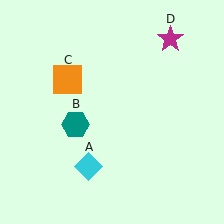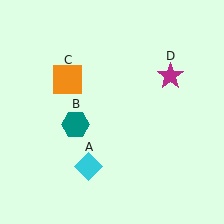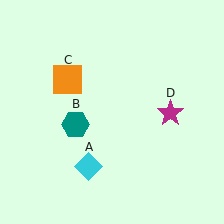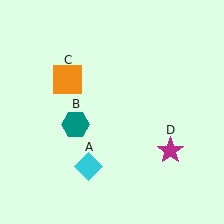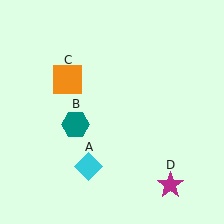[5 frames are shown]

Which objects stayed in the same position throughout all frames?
Cyan diamond (object A) and teal hexagon (object B) and orange square (object C) remained stationary.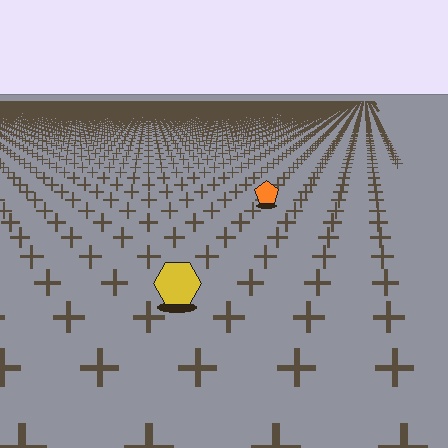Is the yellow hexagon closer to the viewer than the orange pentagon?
Yes. The yellow hexagon is closer — you can tell from the texture gradient: the ground texture is coarser near it.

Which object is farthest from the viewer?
The orange pentagon is farthest from the viewer. It appears smaller and the ground texture around it is denser.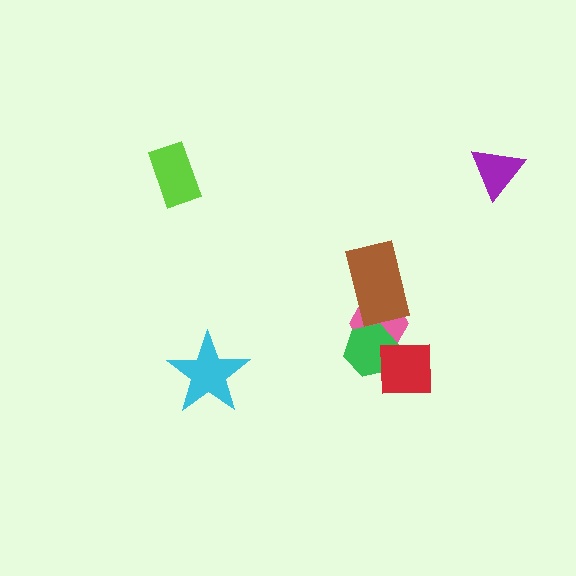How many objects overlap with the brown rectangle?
1 object overlaps with the brown rectangle.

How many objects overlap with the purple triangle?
0 objects overlap with the purple triangle.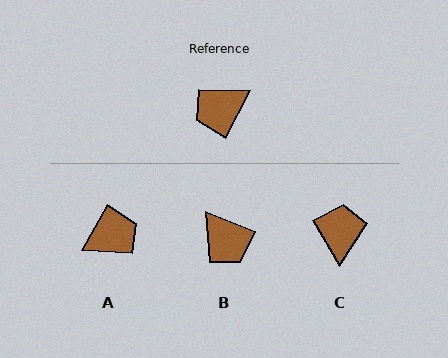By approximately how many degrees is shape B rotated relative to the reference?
Approximately 96 degrees counter-clockwise.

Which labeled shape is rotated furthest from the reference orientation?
A, about 178 degrees away.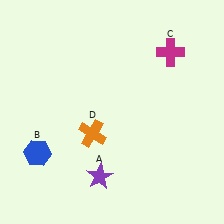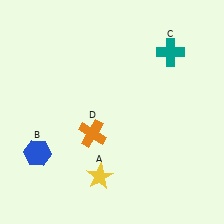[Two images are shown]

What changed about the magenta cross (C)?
In Image 1, C is magenta. In Image 2, it changed to teal.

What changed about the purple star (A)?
In Image 1, A is purple. In Image 2, it changed to yellow.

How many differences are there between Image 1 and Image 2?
There are 2 differences between the two images.